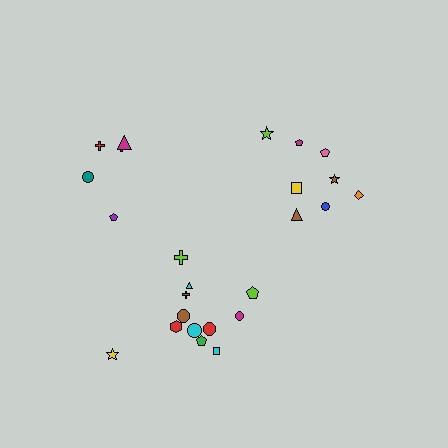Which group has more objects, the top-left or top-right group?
The top-right group.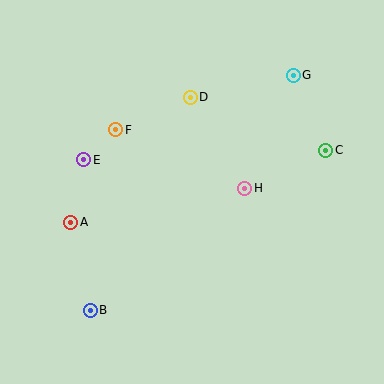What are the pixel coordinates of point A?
Point A is at (71, 222).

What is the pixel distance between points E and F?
The distance between E and F is 44 pixels.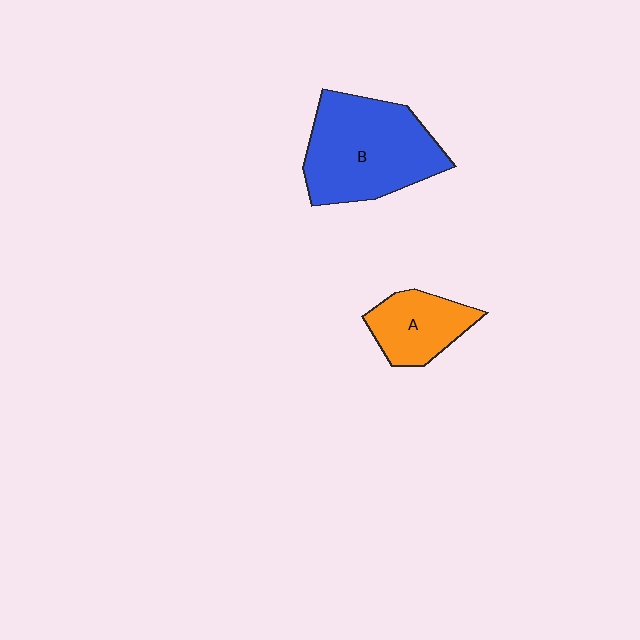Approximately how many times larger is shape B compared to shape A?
Approximately 2.0 times.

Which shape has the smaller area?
Shape A (orange).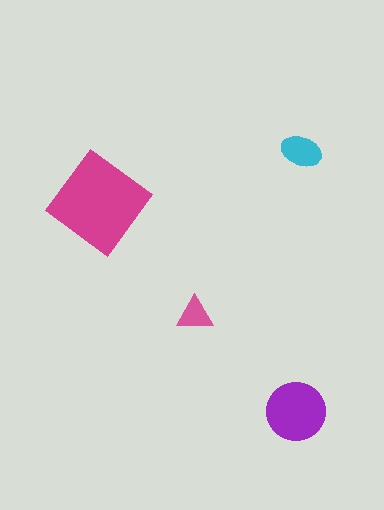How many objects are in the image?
There are 4 objects in the image.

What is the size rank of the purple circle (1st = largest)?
2nd.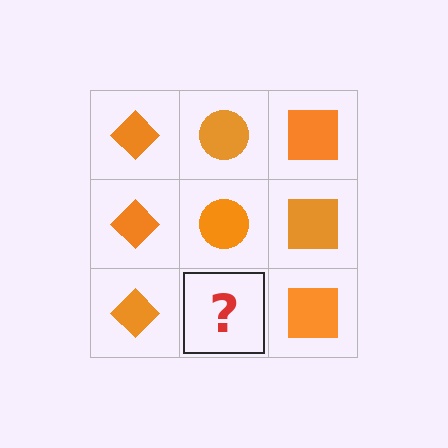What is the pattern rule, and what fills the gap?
The rule is that each column has a consistent shape. The gap should be filled with an orange circle.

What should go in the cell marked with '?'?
The missing cell should contain an orange circle.